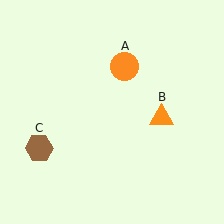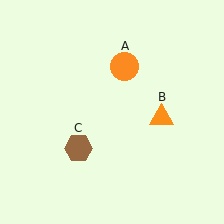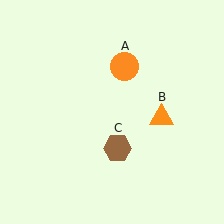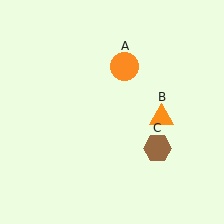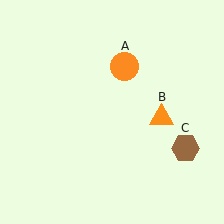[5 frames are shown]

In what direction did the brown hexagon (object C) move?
The brown hexagon (object C) moved right.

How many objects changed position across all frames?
1 object changed position: brown hexagon (object C).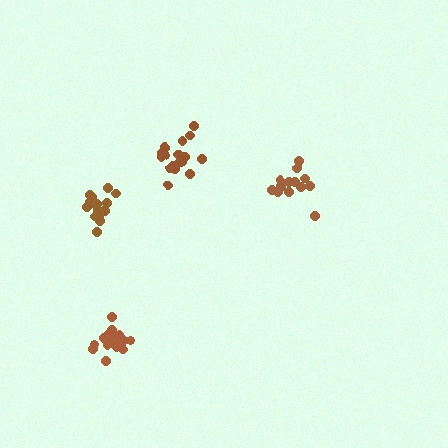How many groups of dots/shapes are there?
There are 4 groups.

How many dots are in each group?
Group 1: 13 dots, Group 2: 19 dots, Group 3: 18 dots, Group 4: 16 dots (66 total).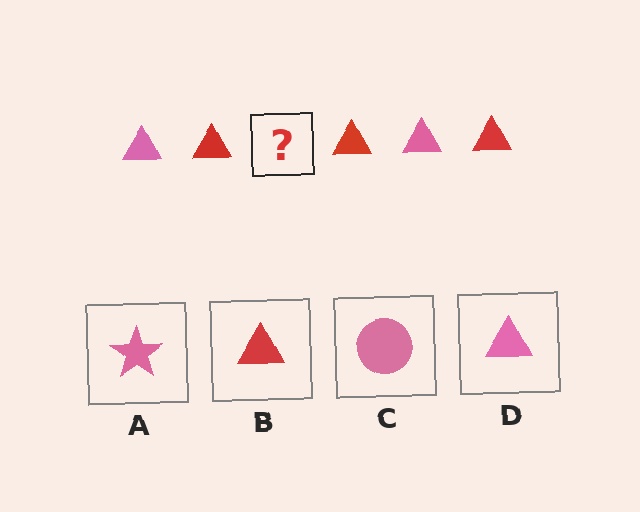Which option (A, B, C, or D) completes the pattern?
D.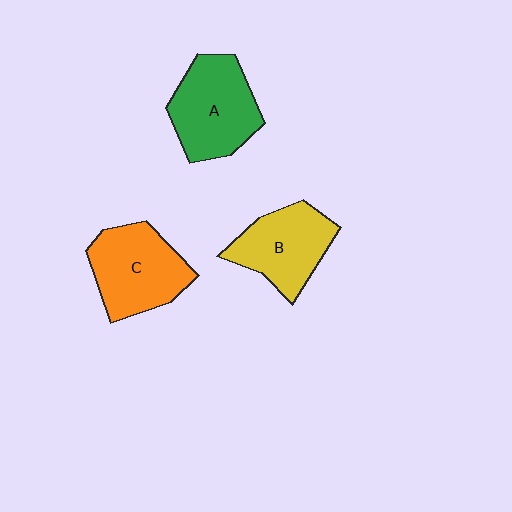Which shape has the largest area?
Shape A (green).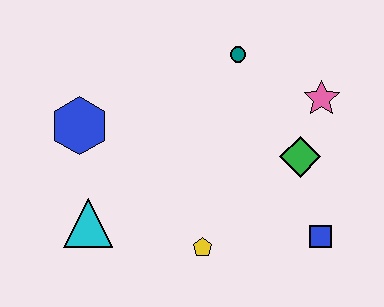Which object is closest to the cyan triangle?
The blue hexagon is closest to the cyan triangle.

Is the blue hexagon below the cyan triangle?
No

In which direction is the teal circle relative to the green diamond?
The teal circle is above the green diamond.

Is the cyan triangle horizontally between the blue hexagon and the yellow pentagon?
Yes